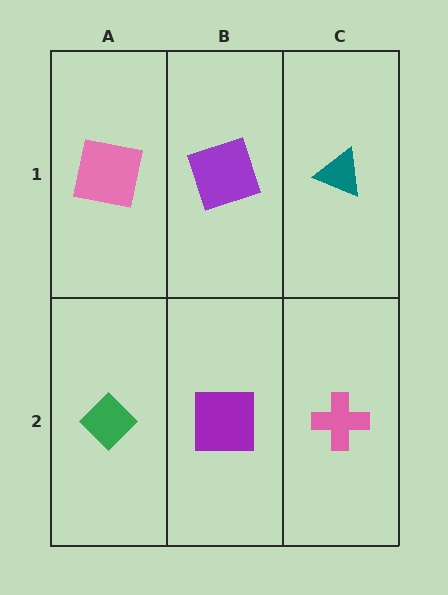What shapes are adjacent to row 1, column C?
A pink cross (row 2, column C), a purple square (row 1, column B).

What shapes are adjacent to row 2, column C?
A teal triangle (row 1, column C), a purple square (row 2, column B).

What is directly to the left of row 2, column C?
A purple square.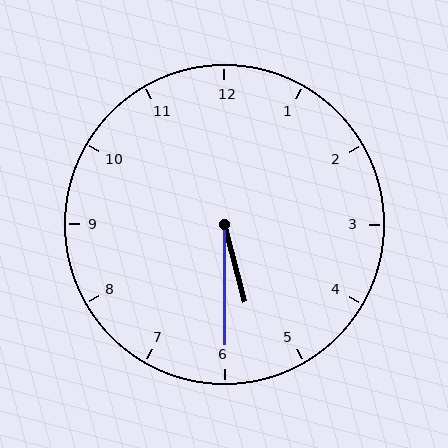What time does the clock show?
5:30.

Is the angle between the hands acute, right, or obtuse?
It is acute.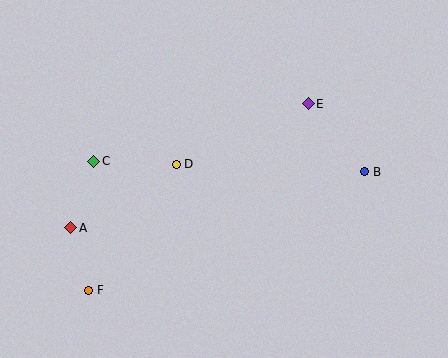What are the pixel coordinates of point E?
Point E is at (308, 104).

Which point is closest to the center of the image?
Point D at (176, 164) is closest to the center.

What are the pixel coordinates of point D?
Point D is at (176, 164).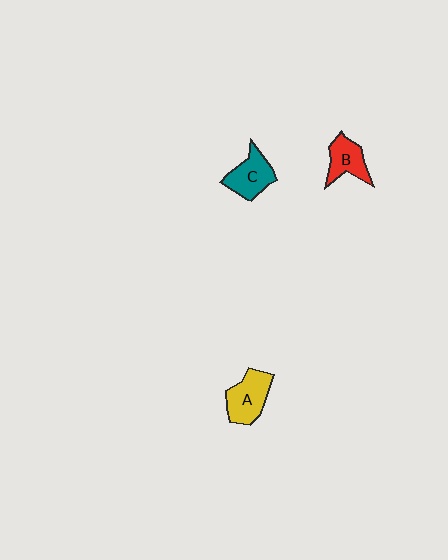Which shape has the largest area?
Shape A (yellow).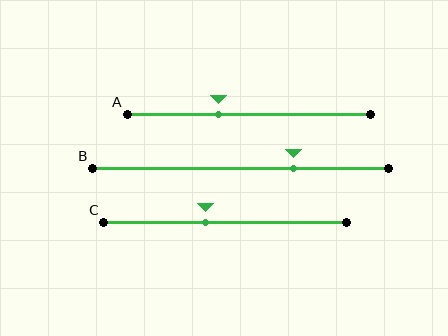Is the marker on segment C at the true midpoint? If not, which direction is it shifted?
No, the marker on segment C is shifted to the left by about 8% of the segment length.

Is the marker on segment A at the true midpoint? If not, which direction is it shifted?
No, the marker on segment A is shifted to the left by about 13% of the segment length.